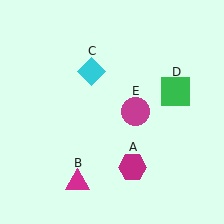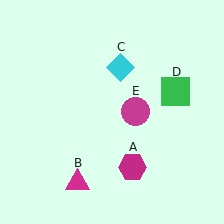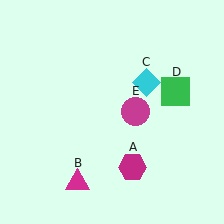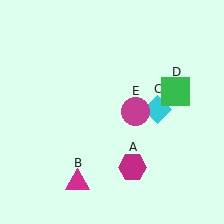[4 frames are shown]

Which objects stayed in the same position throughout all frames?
Magenta hexagon (object A) and magenta triangle (object B) and green square (object D) and magenta circle (object E) remained stationary.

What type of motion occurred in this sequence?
The cyan diamond (object C) rotated clockwise around the center of the scene.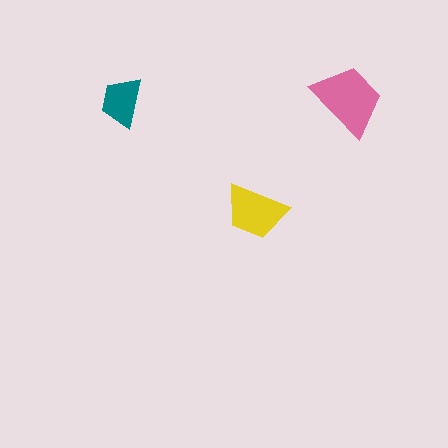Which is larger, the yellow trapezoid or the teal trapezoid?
The yellow one.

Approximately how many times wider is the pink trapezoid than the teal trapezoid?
About 1.5 times wider.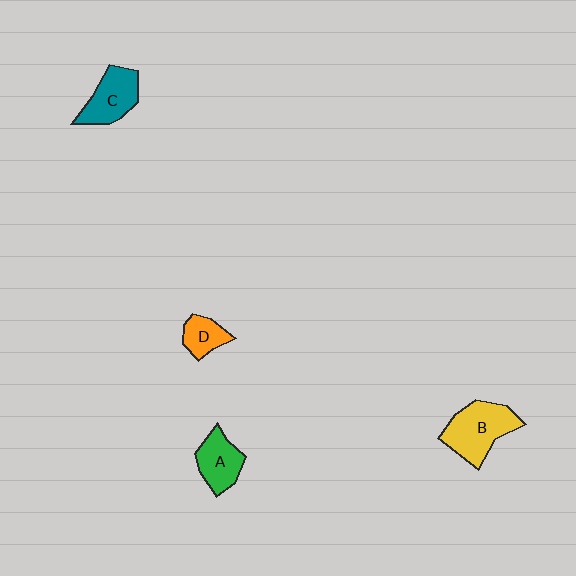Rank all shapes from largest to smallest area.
From largest to smallest: B (yellow), C (teal), A (green), D (orange).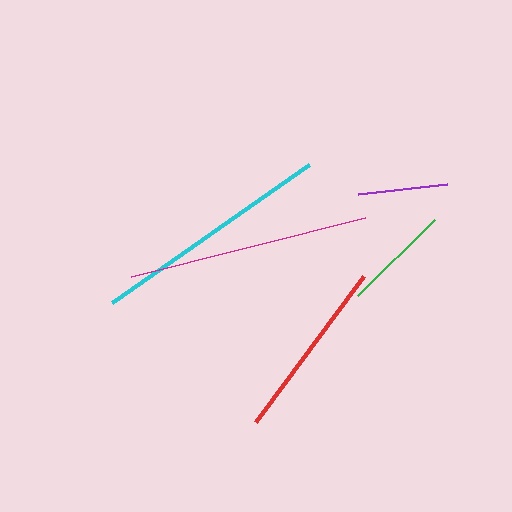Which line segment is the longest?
The magenta line is the longest at approximately 241 pixels.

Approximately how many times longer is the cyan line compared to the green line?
The cyan line is approximately 2.2 times the length of the green line.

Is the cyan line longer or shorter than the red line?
The cyan line is longer than the red line.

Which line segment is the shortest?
The purple line is the shortest at approximately 90 pixels.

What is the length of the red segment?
The red segment is approximately 181 pixels long.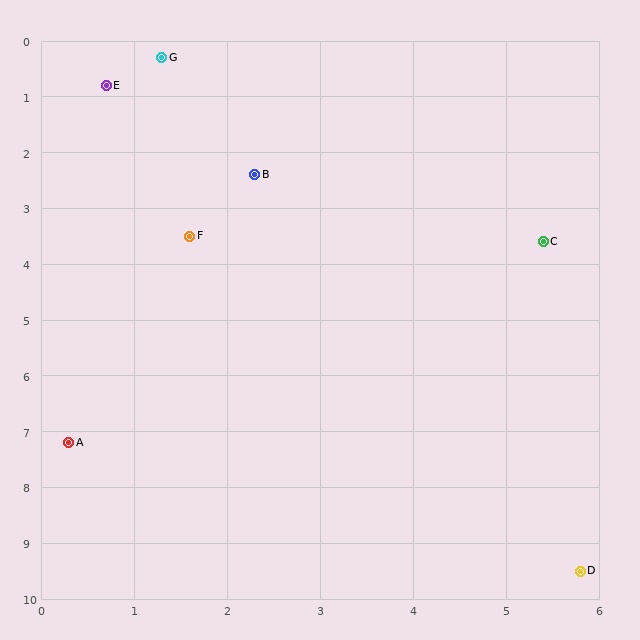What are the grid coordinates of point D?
Point D is at approximately (5.8, 9.5).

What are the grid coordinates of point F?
Point F is at approximately (1.6, 3.5).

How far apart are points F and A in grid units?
Points F and A are about 3.9 grid units apart.